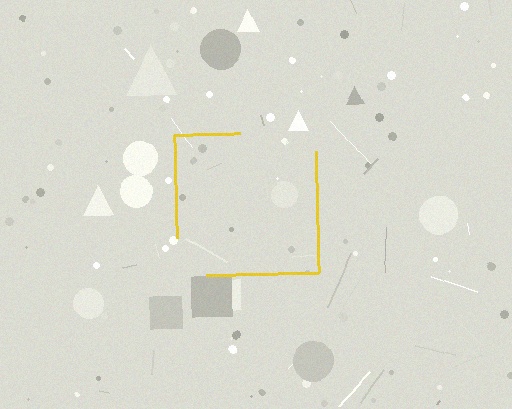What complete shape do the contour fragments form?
The contour fragments form a square.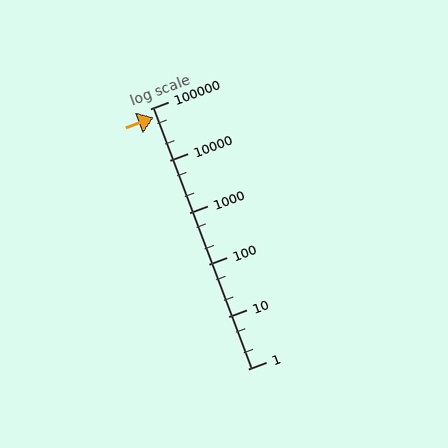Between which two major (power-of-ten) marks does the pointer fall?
The pointer is between 10000 and 100000.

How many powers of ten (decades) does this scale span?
The scale spans 5 decades, from 1 to 100000.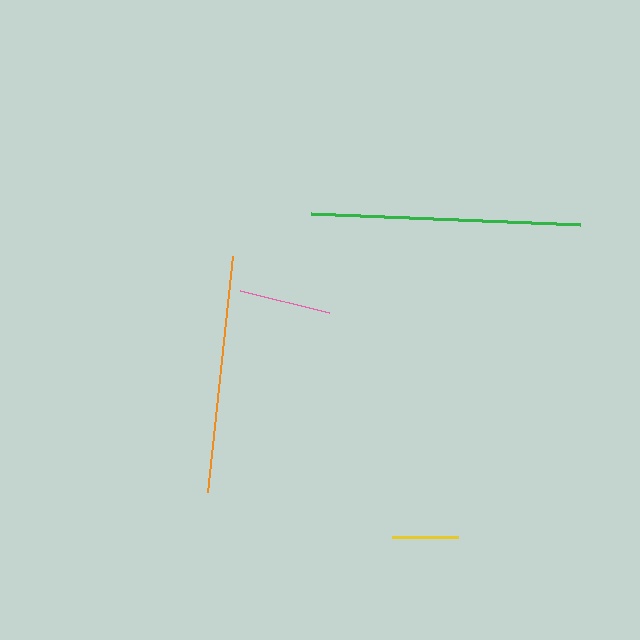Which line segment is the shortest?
The yellow line is the shortest at approximately 66 pixels.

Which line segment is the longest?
The green line is the longest at approximately 269 pixels.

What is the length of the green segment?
The green segment is approximately 269 pixels long.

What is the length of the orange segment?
The orange segment is approximately 237 pixels long.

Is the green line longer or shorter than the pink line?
The green line is longer than the pink line.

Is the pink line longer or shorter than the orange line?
The orange line is longer than the pink line.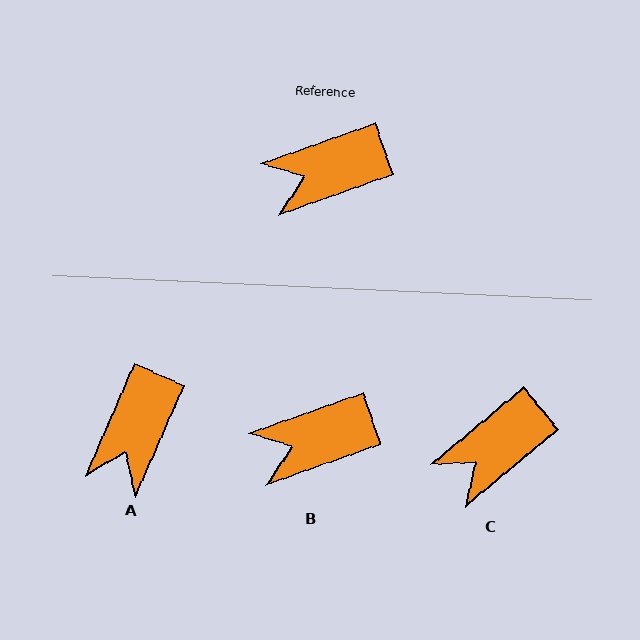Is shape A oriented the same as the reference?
No, it is off by about 47 degrees.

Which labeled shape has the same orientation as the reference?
B.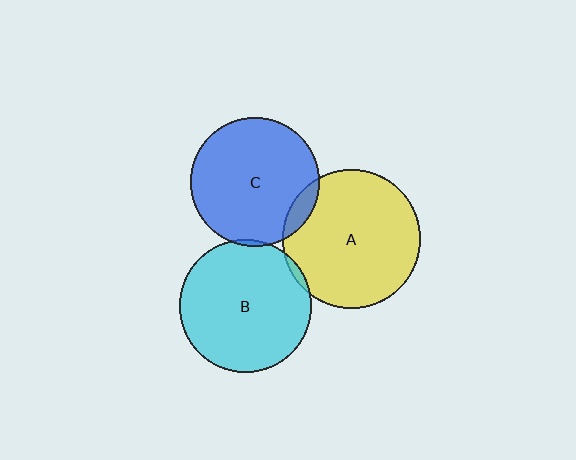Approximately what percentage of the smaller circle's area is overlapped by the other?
Approximately 10%.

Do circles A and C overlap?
Yes.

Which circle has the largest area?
Circle A (yellow).